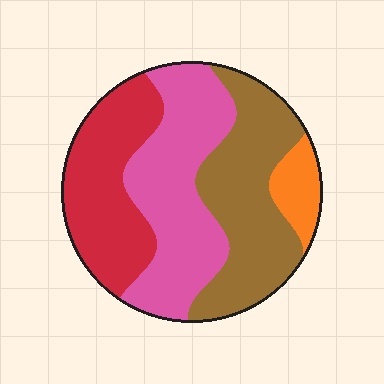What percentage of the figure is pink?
Pink covers 34% of the figure.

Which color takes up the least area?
Orange, at roughly 5%.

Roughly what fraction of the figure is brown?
Brown covers about 30% of the figure.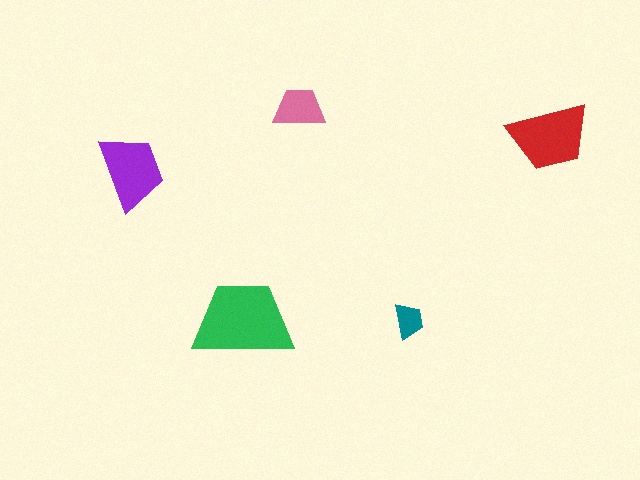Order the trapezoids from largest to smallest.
the green one, the red one, the purple one, the pink one, the teal one.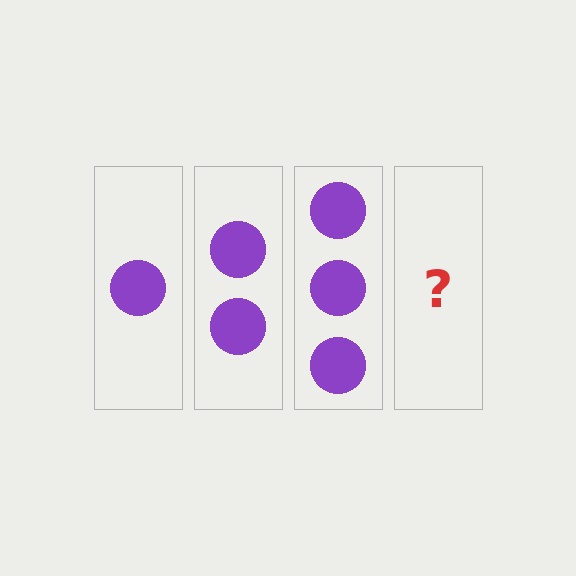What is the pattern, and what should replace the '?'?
The pattern is that each step adds one more circle. The '?' should be 4 circles.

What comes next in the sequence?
The next element should be 4 circles.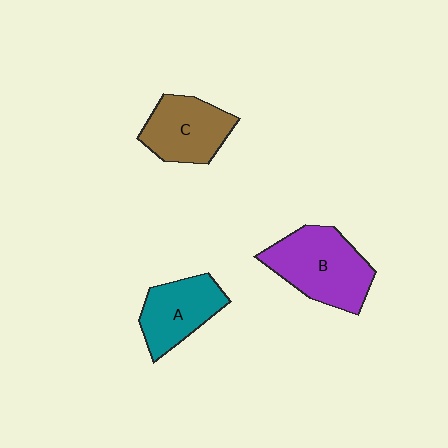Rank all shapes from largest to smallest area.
From largest to smallest: B (purple), C (brown), A (teal).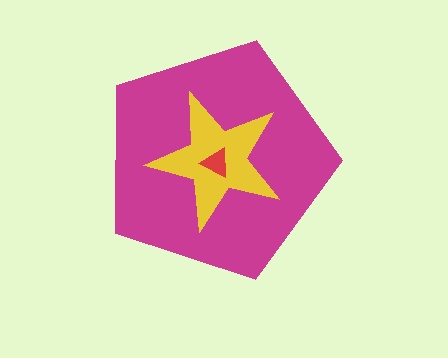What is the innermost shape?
The red triangle.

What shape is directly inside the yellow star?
The red triangle.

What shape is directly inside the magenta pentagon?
The yellow star.